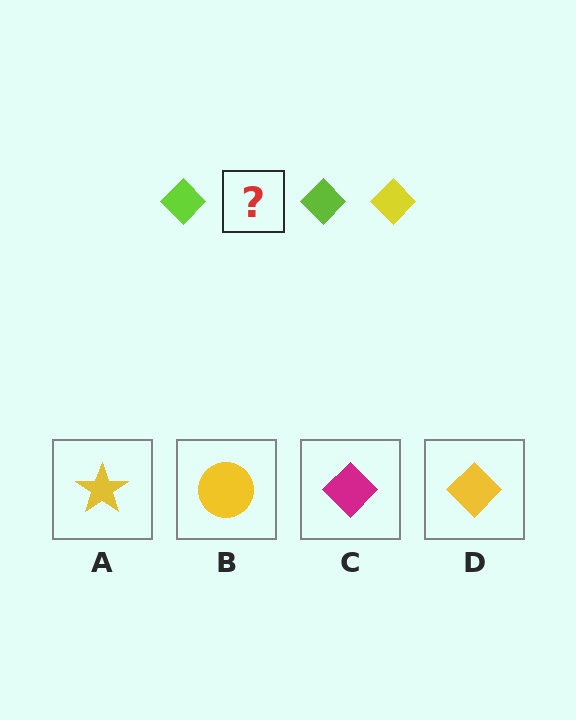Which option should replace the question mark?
Option D.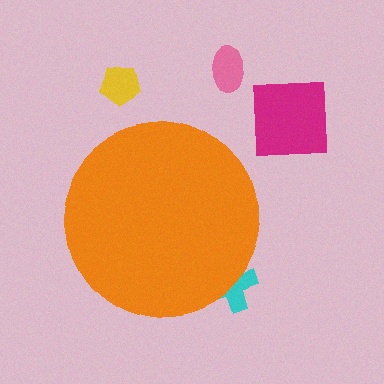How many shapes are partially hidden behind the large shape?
1 shape is partially hidden.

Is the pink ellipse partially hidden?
No, the pink ellipse is fully visible.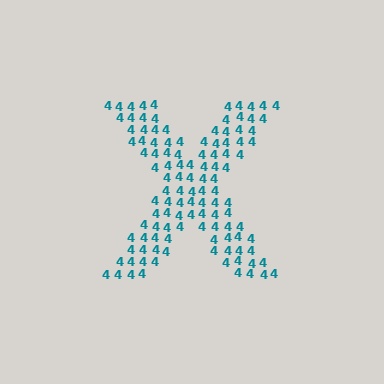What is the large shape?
The large shape is the letter X.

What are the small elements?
The small elements are digit 4's.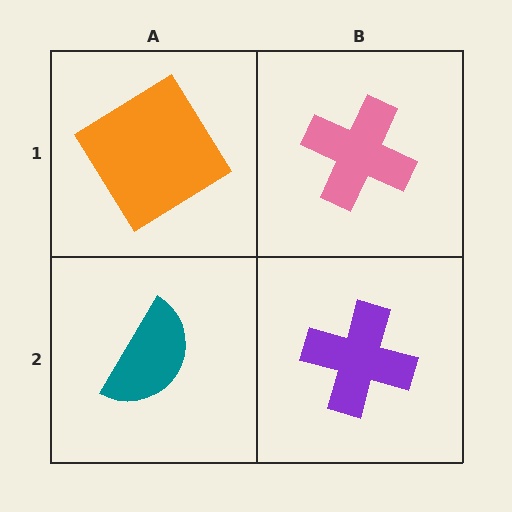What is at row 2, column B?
A purple cross.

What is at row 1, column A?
An orange diamond.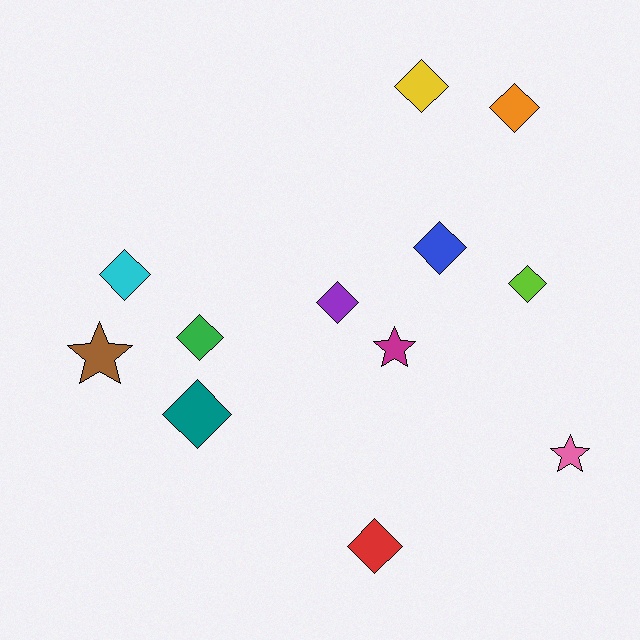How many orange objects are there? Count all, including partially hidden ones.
There is 1 orange object.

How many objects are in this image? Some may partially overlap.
There are 12 objects.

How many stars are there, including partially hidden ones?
There are 3 stars.